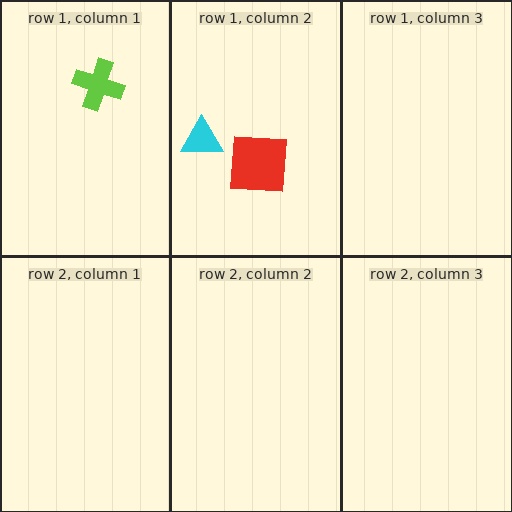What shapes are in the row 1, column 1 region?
The lime cross.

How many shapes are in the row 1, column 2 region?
2.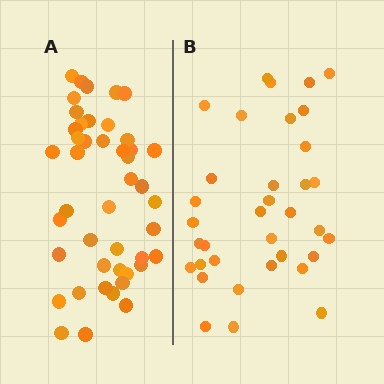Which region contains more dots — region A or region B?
Region A (the left region) has more dots.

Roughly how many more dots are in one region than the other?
Region A has roughly 10 or so more dots than region B.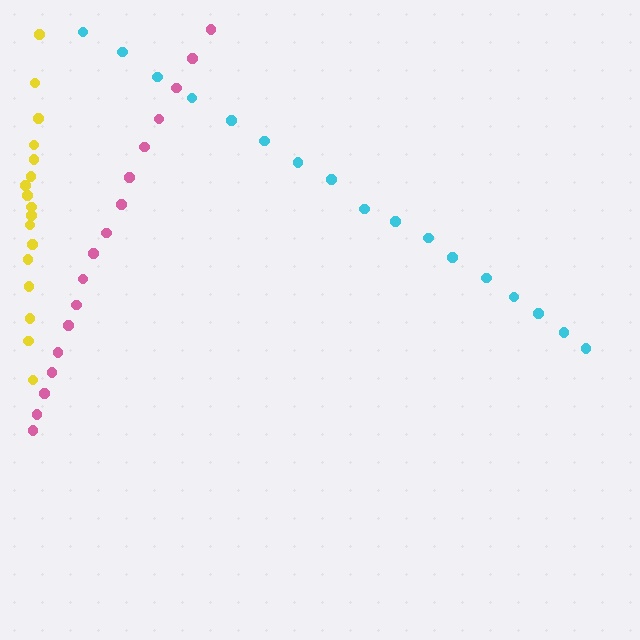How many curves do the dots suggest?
There are 3 distinct paths.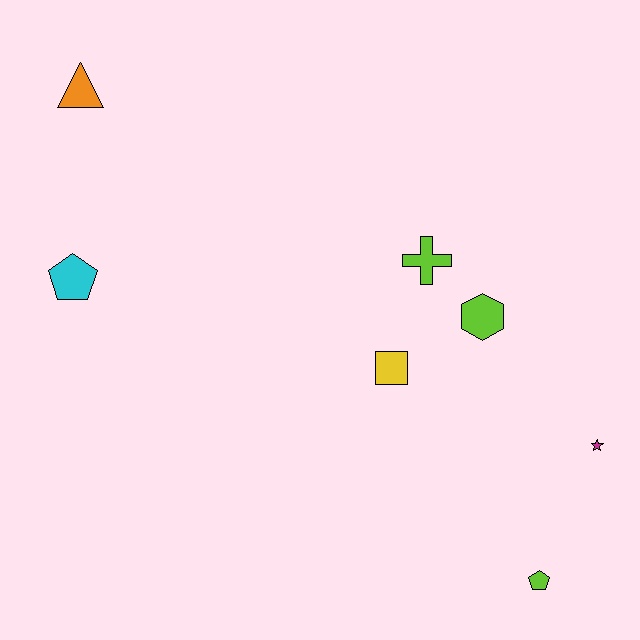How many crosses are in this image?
There is 1 cross.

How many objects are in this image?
There are 7 objects.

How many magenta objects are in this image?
There is 1 magenta object.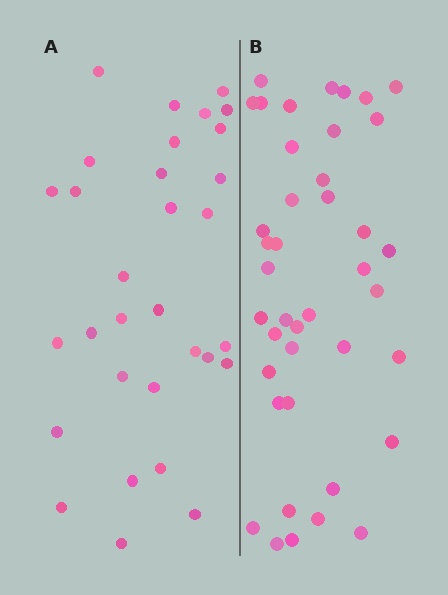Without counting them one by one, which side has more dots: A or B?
Region B (the right region) has more dots.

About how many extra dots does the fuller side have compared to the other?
Region B has roughly 10 or so more dots than region A.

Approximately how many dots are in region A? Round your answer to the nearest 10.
About 30 dots. (The exact count is 31, which rounds to 30.)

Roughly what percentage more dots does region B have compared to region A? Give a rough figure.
About 30% more.